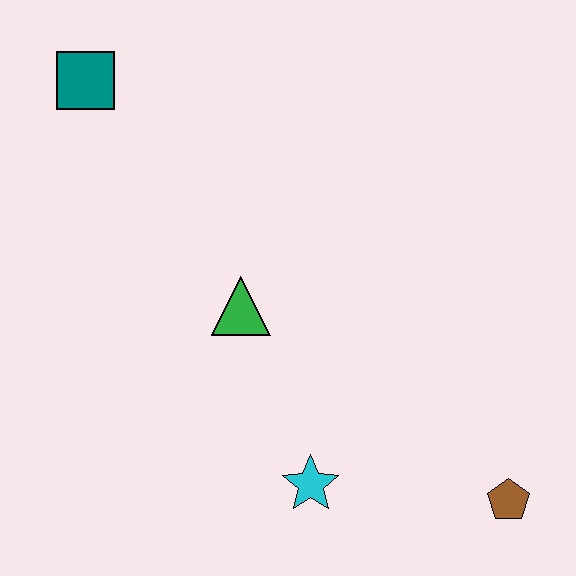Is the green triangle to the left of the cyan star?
Yes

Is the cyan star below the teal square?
Yes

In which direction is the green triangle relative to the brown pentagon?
The green triangle is to the left of the brown pentagon.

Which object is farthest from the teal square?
The brown pentagon is farthest from the teal square.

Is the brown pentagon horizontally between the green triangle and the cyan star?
No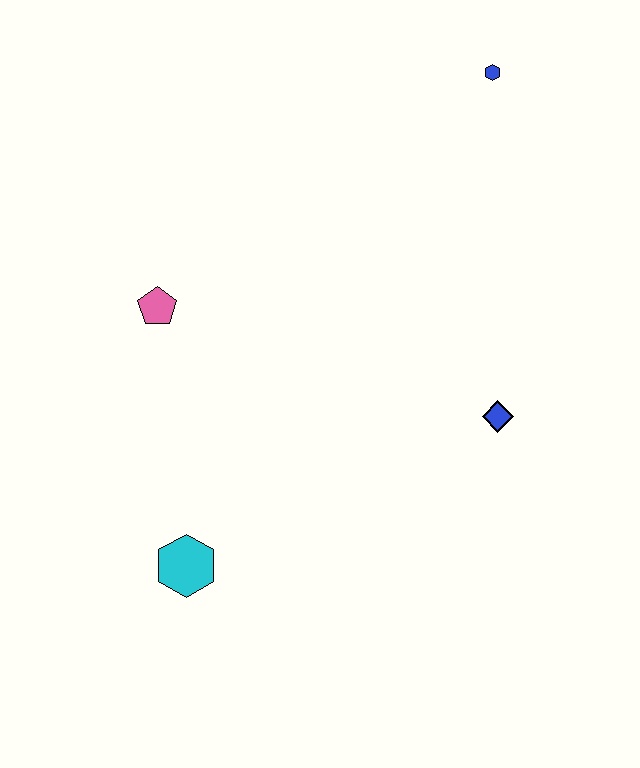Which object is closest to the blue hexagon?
The blue diamond is closest to the blue hexagon.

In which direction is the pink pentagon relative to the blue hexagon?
The pink pentagon is to the left of the blue hexagon.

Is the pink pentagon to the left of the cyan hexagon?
Yes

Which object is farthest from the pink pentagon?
The blue hexagon is farthest from the pink pentagon.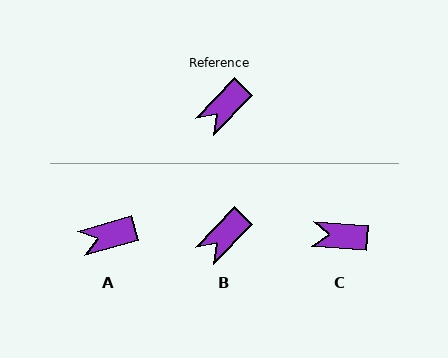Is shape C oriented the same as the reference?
No, it is off by about 50 degrees.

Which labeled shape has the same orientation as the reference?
B.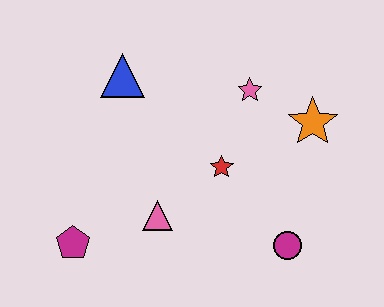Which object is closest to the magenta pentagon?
The pink triangle is closest to the magenta pentagon.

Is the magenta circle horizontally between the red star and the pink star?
No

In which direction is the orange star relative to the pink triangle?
The orange star is to the right of the pink triangle.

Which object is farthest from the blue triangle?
The magenta circle is farthest from the blue triangle.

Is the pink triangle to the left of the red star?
Yes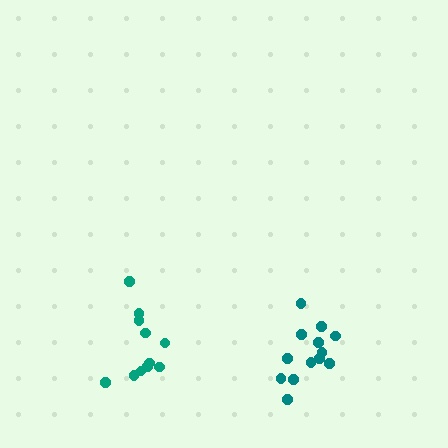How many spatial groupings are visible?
There are 2 spatial groupings.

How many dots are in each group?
Group 1: 11 dots, Group 2: 13 dots (24 total).